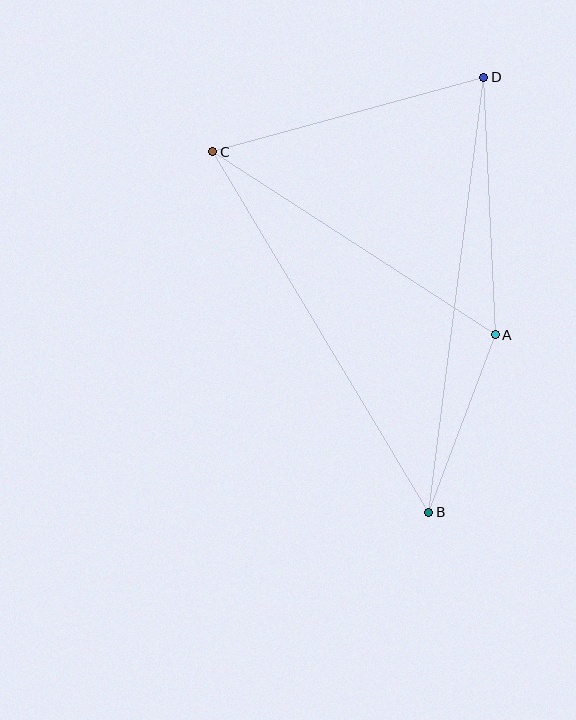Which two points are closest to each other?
Points A and B are closest to each other.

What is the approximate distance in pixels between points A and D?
The distance between A and D is approximately 258 pixels.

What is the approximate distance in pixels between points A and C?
The distance between A and C is approximately 336 pixels.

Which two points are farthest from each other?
Points B and D are farthest from each other.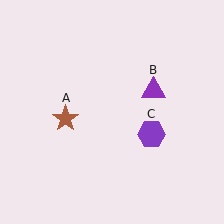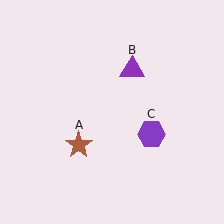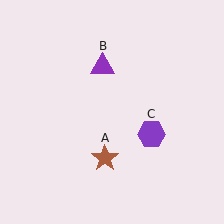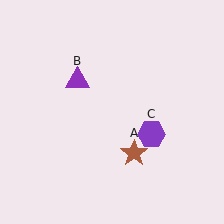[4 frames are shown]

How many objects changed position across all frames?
2 objects changed position: brown star (object A), purple triangle (object B).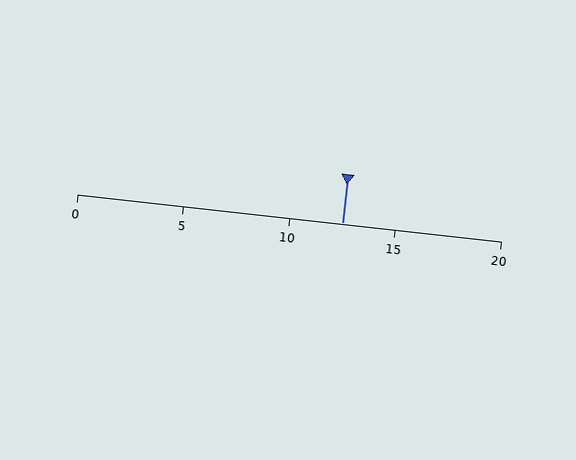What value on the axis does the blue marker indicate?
The marker indicates approximately 12.5.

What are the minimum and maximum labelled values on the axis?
The axis runs from 0 to 20.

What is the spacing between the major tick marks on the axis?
The major ticks are spaced 5 apart.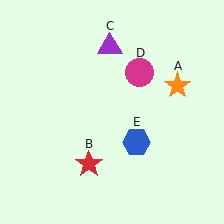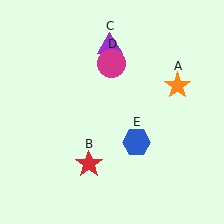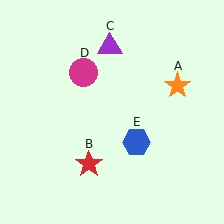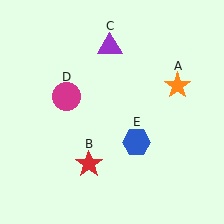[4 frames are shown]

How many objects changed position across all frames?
1 object changed position: magenta circle (object D).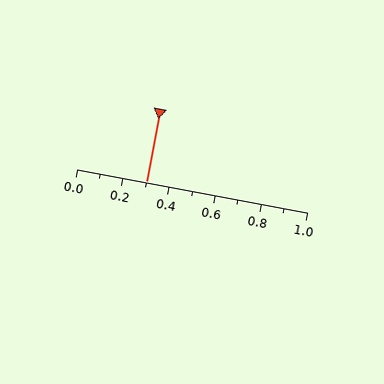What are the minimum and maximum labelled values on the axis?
The axis runs from 0.0 to 1.0.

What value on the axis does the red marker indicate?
The marker indicates approximately 0.3.